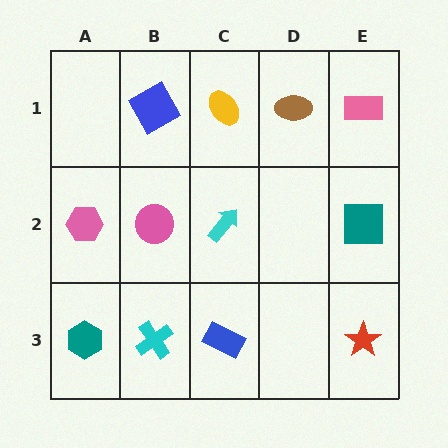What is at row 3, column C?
A blue rectangle.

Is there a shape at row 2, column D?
No, that cell is empty.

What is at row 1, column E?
A pink rectangle.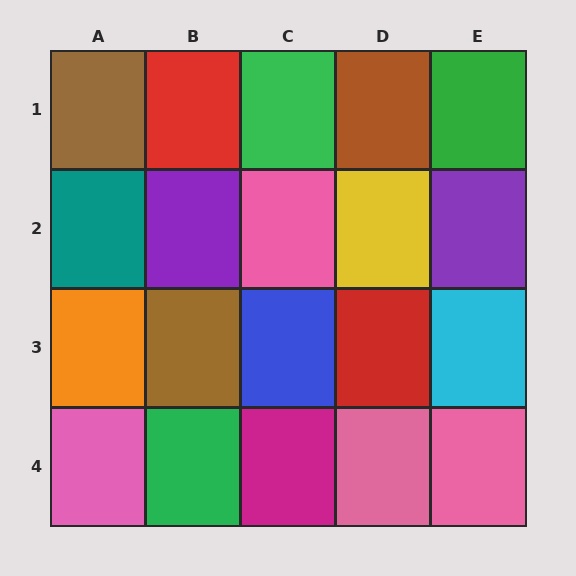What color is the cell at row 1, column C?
Green.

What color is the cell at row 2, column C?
Pink.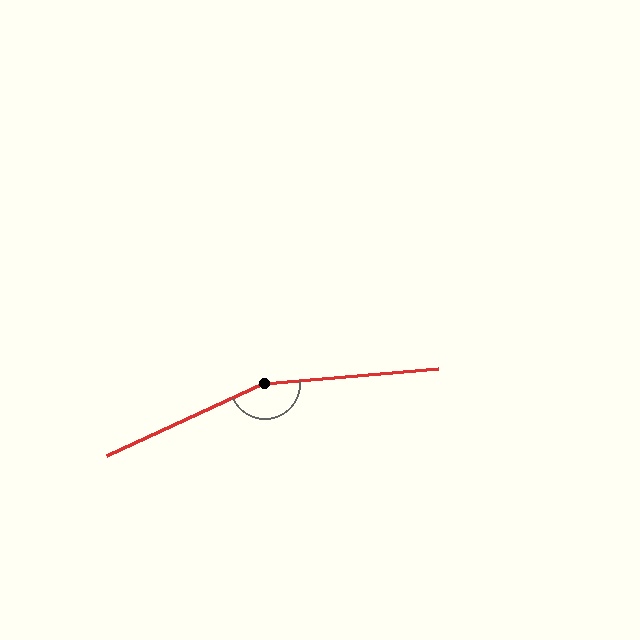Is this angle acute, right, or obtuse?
It is obtuse.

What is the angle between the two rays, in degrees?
Approximately 161 degrees.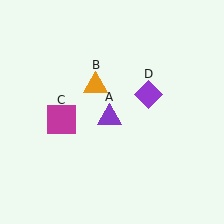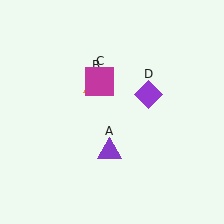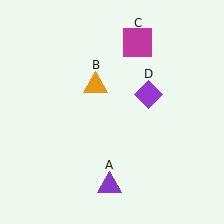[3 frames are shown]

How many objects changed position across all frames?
2 objects changed position: purple triangle (object A), magenta square (object C).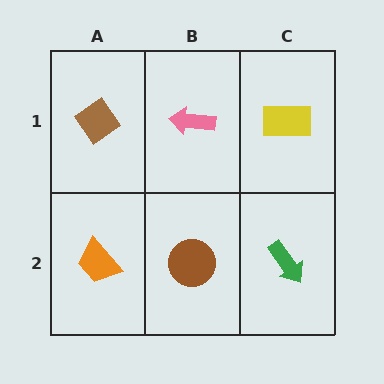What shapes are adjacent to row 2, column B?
A pink arrow (row 1, column B), an orange trapezoid (row 2, column A), a green arrow (row 2, column C).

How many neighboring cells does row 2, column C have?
2.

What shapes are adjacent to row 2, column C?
A yellow rectangle (row 1, column C), a brown circle (row 2, column B).